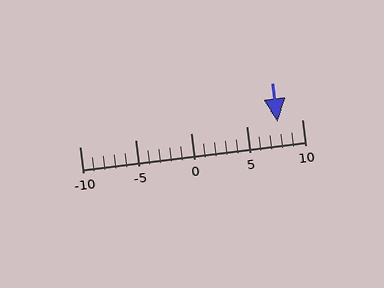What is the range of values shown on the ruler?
The ruler shows values from -10 to 10.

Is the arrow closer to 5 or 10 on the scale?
The arrow is closer to 10.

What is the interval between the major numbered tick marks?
The major tick marks are spaced 5 units apart.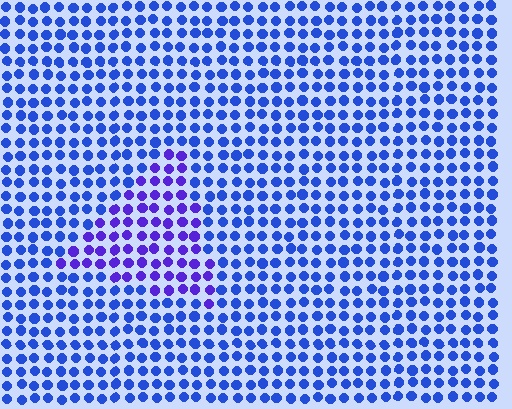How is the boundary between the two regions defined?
The boundary is defined purely by a slight shift in hue (about 31 degrees). Spacing, size, and orientation are identical on both sides.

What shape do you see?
I see a triangle.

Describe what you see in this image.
The image is filled with small blue elements in a uniform arrangement. A triangle-shaped region is visible where the elements are tinted to a slightly different hue, forming a subtle color boundary.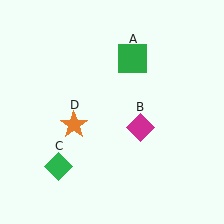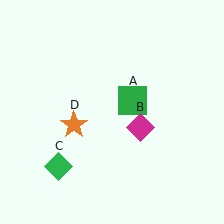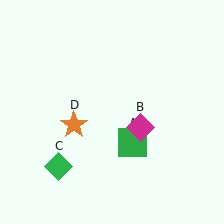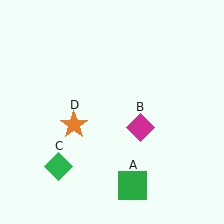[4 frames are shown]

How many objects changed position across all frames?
1 object changed position: green square (object A).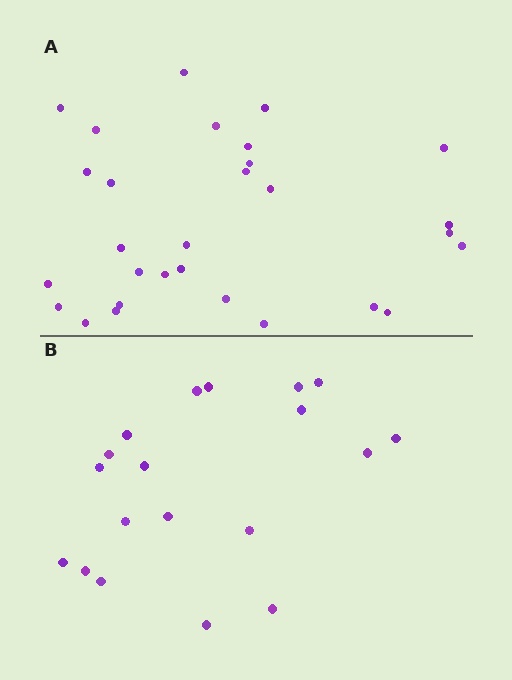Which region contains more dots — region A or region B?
Region A (the top region) has more dots.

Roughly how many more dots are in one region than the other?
Region A has roughly 10 or so more dots than region B.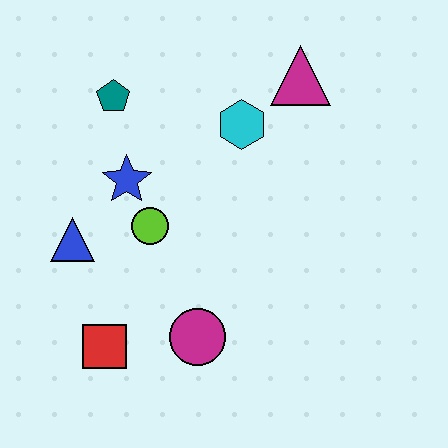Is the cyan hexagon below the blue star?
No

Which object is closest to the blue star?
The lime circle is closest to the blue star.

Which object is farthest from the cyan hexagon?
The red square is farthest from the cyan hexagon.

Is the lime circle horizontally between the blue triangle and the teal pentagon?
No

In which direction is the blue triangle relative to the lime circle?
The blue triangle is to the left of the lime circle.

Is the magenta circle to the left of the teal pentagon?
No